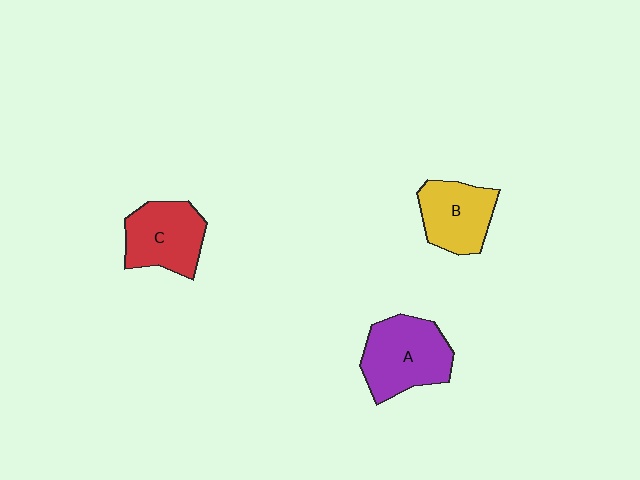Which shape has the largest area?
Shape A (purple).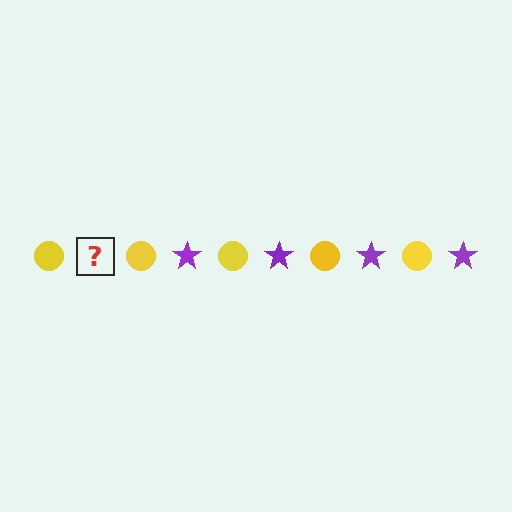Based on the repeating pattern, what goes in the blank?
The blank should be a purple star.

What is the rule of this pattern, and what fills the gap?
The rule is that the pattern alternates between yellow circle and purple star. The gap should be filled with a purple star.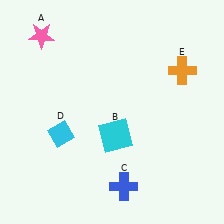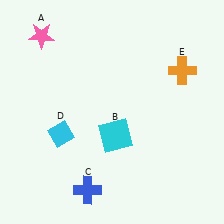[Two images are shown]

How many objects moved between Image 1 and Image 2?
1 object moved between the two images.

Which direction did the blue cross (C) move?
The blue cross (C) moved left.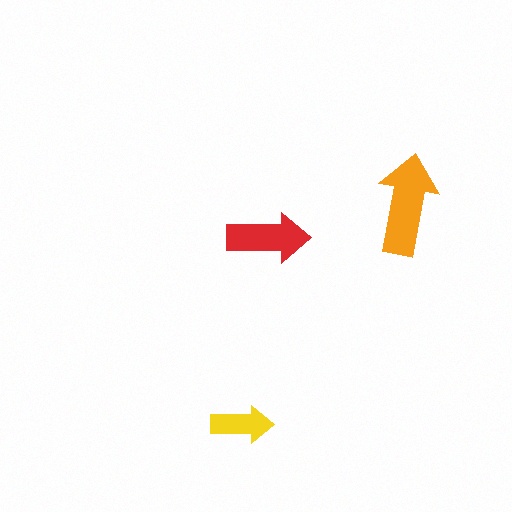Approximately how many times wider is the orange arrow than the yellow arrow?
About 1.5 times wider.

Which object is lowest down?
The yellow arrow is bottommost.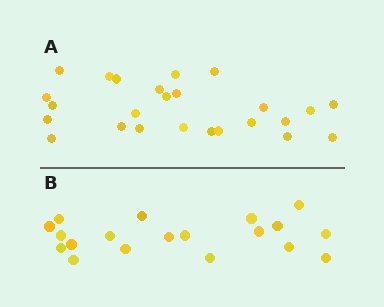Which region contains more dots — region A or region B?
Region A (the top region) has more dots.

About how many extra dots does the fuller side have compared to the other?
Region A has about 6 more dots than region B.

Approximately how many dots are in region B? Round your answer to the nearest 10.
About 20 dots. (The exact count is 19, which rounds to 20.)